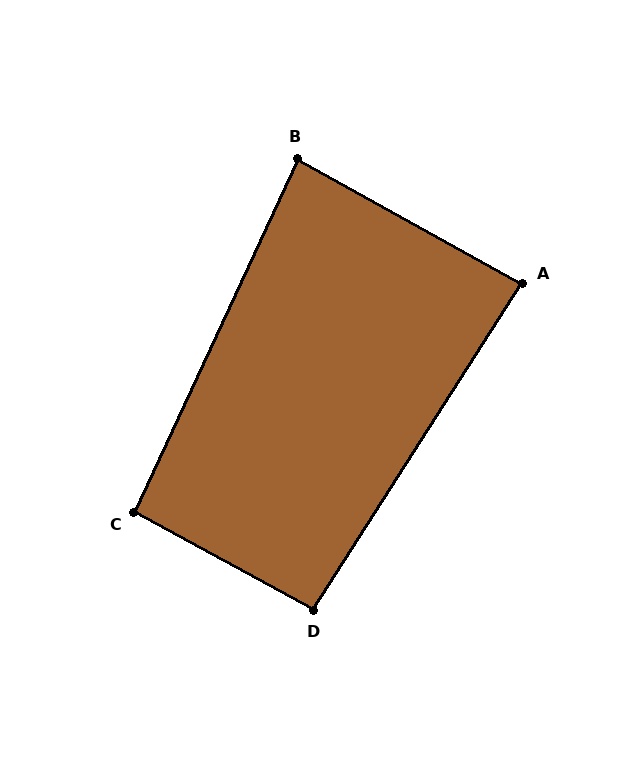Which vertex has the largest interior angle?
D, at approximately 94 degrees.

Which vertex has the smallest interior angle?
B, at approximately 86 degrees.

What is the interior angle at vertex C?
Approximately 94 degrees (approximately right).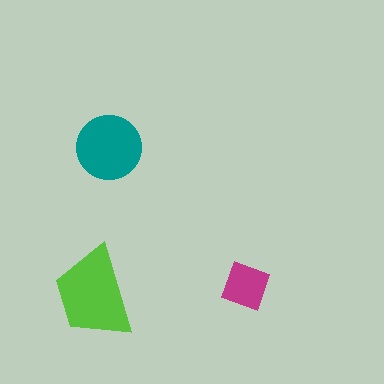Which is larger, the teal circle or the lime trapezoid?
The lime trapezoid.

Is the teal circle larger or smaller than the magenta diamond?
Larger.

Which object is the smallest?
The magenta diamond.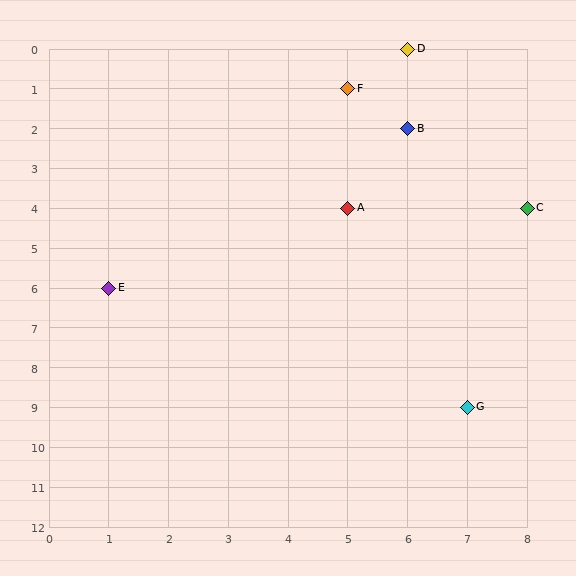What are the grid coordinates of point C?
Point C is at grid coordinates (8, 4).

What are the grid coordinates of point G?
Point G is at grid coordinates (7, 9).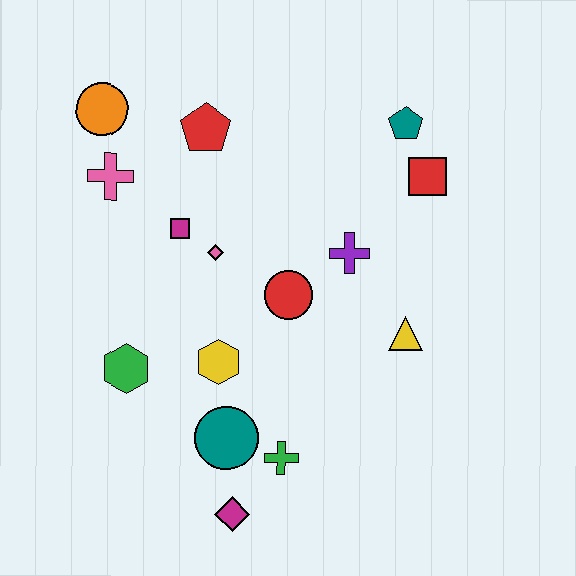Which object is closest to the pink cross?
The orange circle is closest to the pink cross.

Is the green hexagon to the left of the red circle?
Yes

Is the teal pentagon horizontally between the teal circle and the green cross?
No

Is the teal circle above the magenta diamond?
Yes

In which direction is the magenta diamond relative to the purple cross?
The magenta diamond is below the purple cross.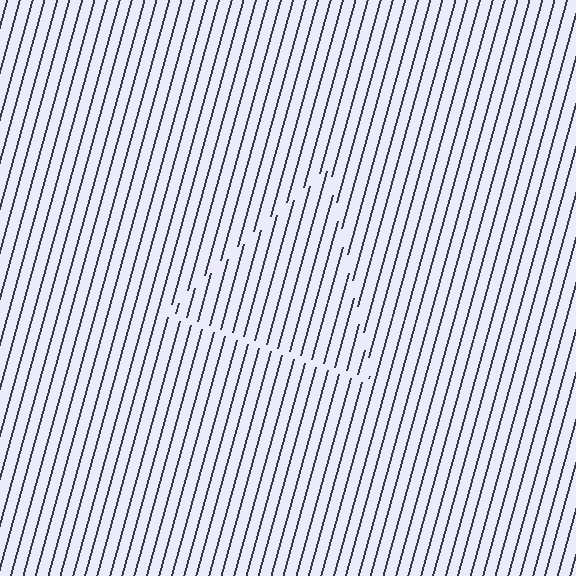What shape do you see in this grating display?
An illusory triangle. The interior of the shape contains the same grating, shifted by half a period — the contour is defined by the phase discontinuity where line-ends from the inner and outer gratings abut.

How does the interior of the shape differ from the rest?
The interior of the shape contains the same grating, shifted by half a period — the contour is defined by the phase discontinuity where line-ends from the inner and outer gratings abut.